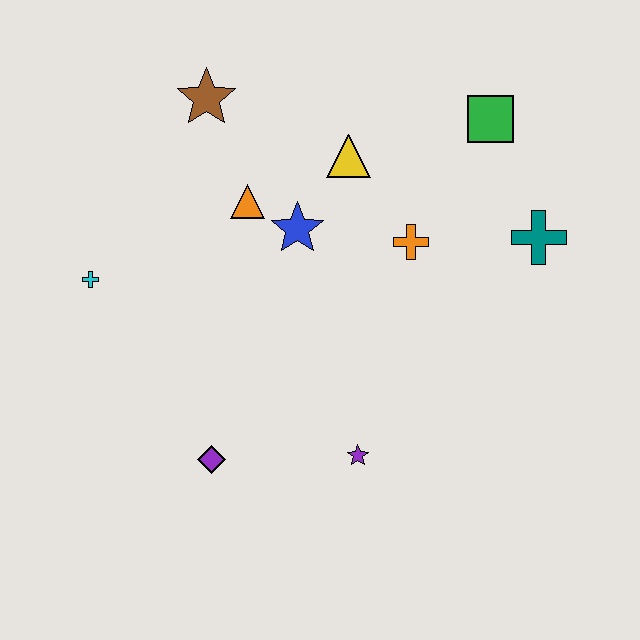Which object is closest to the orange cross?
The yellow triangle is closest to the orange cross.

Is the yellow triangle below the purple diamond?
No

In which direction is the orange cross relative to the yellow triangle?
The orange cross is below the yellow triangle.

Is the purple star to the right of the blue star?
Yes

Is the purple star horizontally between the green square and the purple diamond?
Yes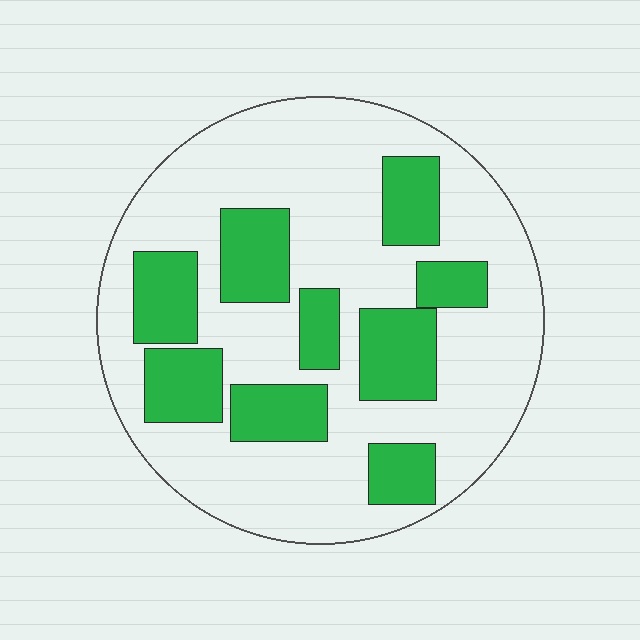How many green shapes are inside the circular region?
9.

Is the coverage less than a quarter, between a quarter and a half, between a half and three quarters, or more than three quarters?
Between a quarter and a half.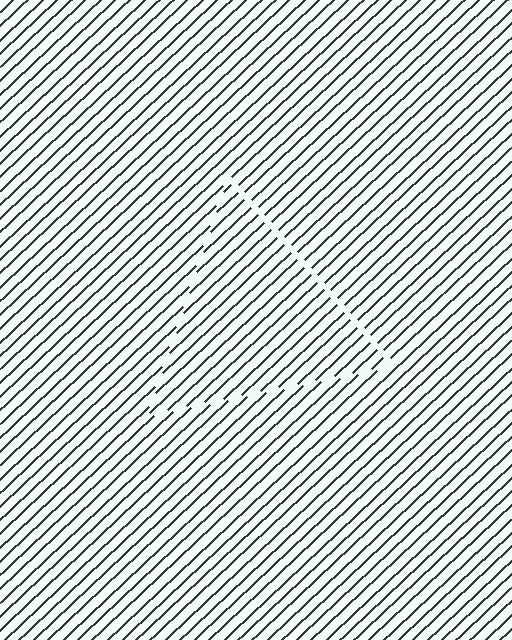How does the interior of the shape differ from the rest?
The interior of the shape contains the same grating, shifted by half a period — the contour is defined by the phase discontinuity where line-ends from the inner and outer gratings abut.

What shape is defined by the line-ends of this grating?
An illusory triangle. The interior of the shape contains the same grating, shifted by half a period — the contour is defined by the phase discontinuity where line-ends from the inner and outer gratings abut.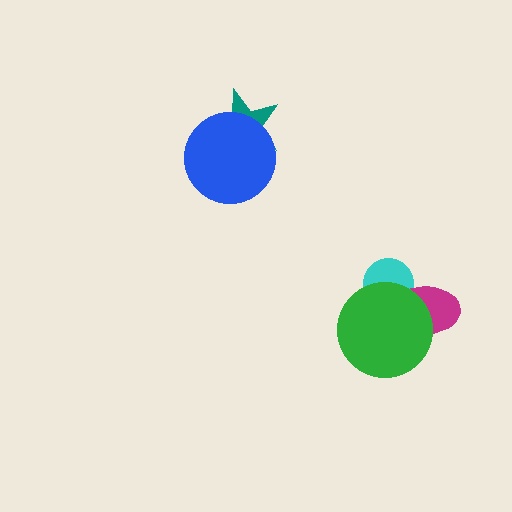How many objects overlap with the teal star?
1 object overlaps with the teal star.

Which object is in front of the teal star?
The blue circle is in front of the teal star.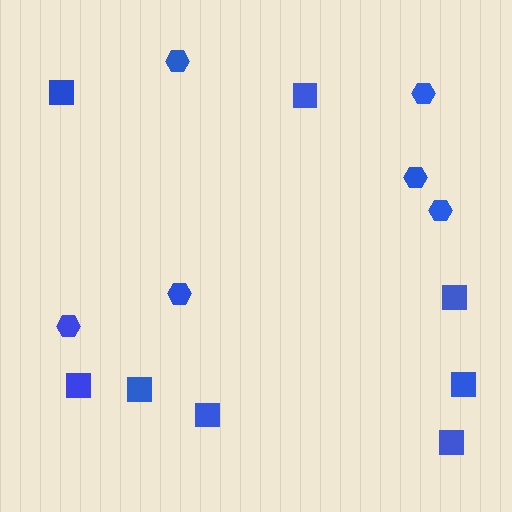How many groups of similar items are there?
There are 2 groups: one group of hexagons (6) and one group of squares (8).